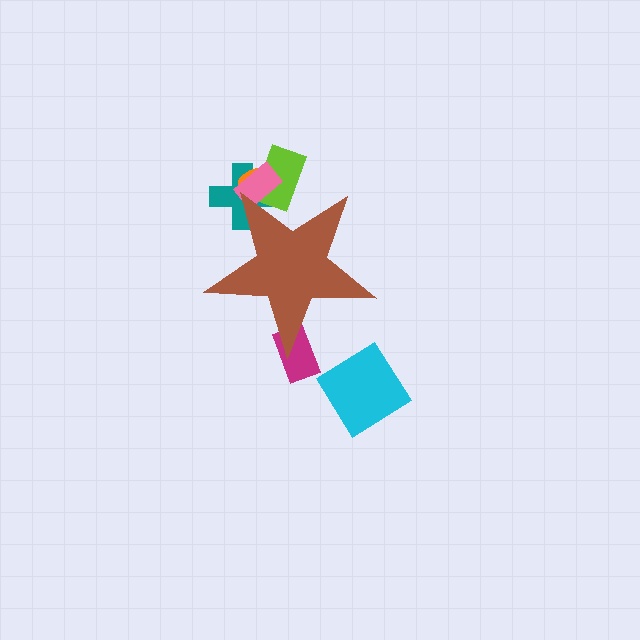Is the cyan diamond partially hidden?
No, the cyan diamond is fully visible.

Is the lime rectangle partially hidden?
Yes, the lime rectangle is partially hidden behind the brown star.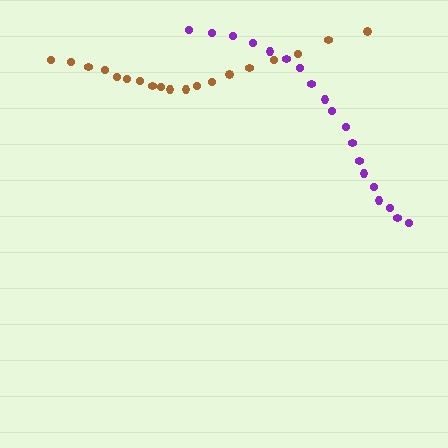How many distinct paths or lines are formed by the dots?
There are 2 distinct paths.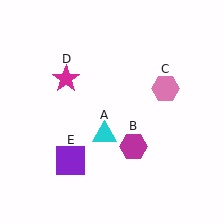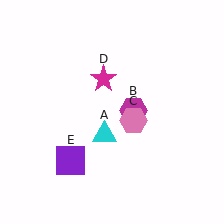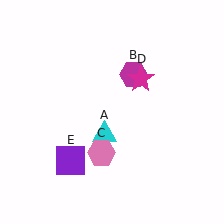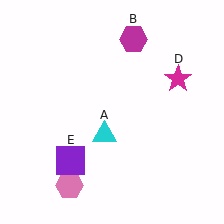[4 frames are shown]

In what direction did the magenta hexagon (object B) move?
The magenta hexagon (object B) moved up.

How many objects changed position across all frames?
3 objects changed position: magenta hexagon (object B), pink hexagon (object C), magenta star (object D).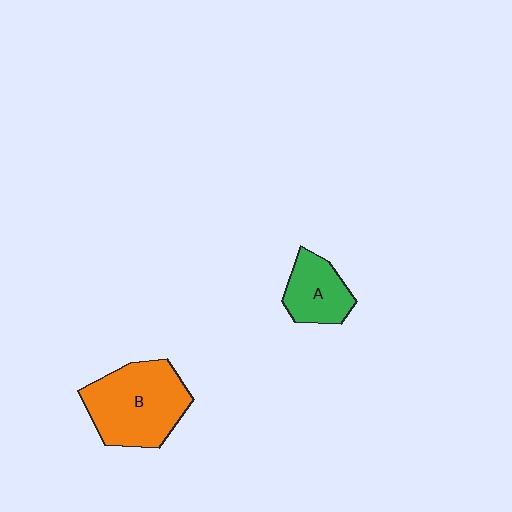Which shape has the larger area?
Shape B (orange).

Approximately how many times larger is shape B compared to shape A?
Approximately 1.9 times.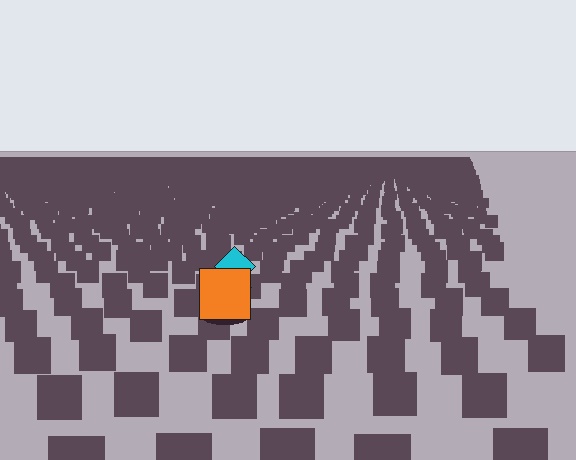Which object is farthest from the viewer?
The cyan diamond is farthest from the viewer. It appears smaller and the ground texture around it is denser.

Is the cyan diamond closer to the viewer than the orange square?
No. The orange square is closer — you can tell from the texture gradient: the ground texture is coarser near it.